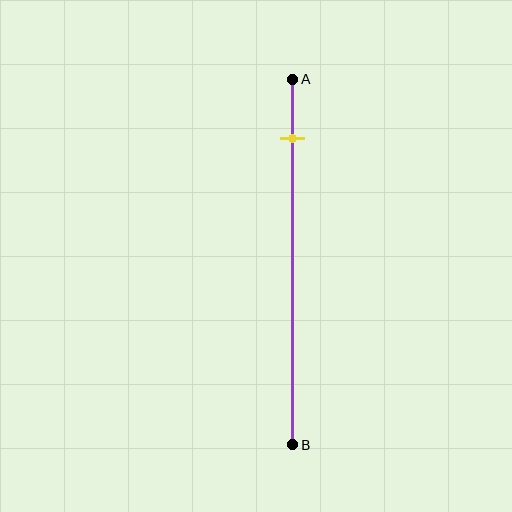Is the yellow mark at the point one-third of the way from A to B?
No, the mark is at about 15% from A, not at the 33% one-third point.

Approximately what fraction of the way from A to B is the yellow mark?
The yellow mark is approximately 15% of the way from A to B.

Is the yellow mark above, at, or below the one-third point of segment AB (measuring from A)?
The yellow mark is above the one-third point of segment AB.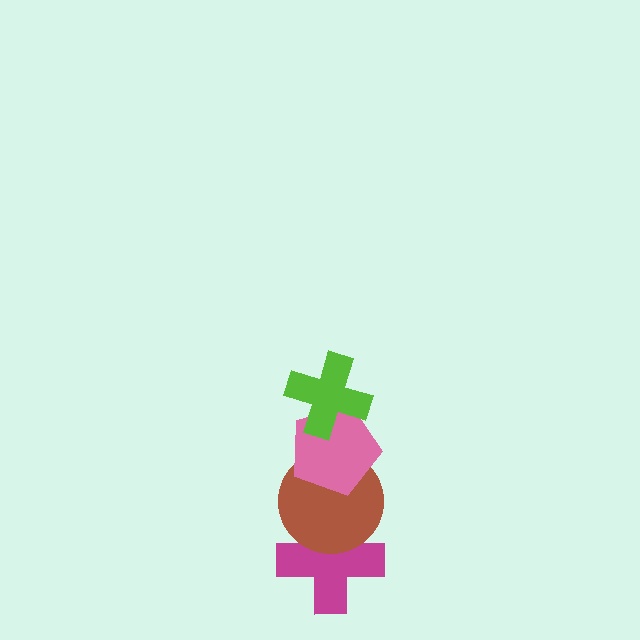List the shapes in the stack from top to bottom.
From top to bottom: the lime cross, the pink pentagon, the brown circle, the magenta cross.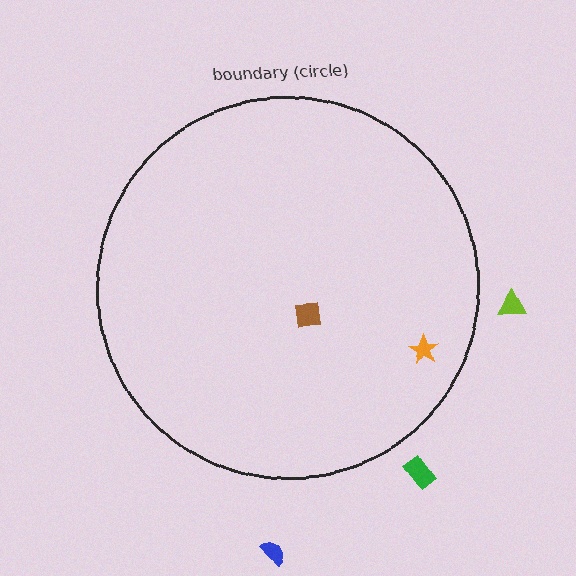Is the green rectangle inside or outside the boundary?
Outside.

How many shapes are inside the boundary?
2 inside, 3 outside.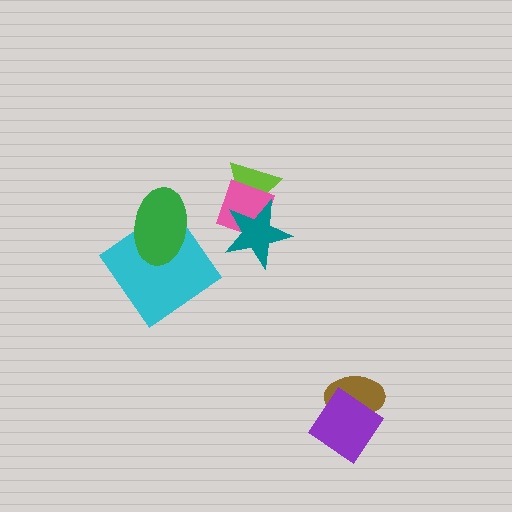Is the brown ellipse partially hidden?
Yes, it is partially covered by another shape.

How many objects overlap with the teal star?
2 objects overlap with the teal star.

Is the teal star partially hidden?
No, no other shape covers it.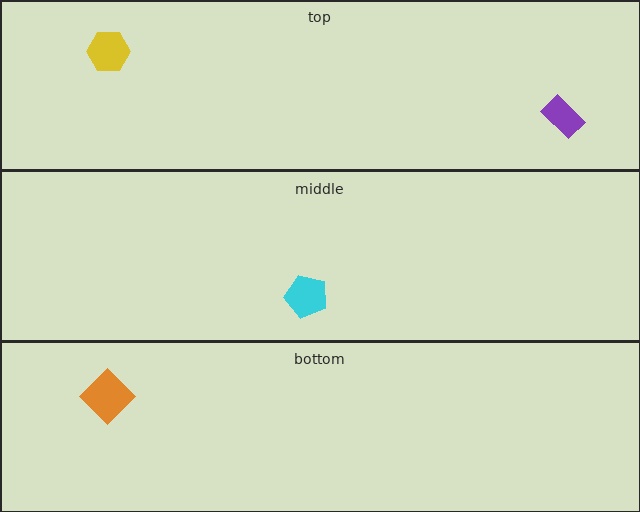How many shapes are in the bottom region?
1.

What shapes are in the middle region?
The cyan pentagon.